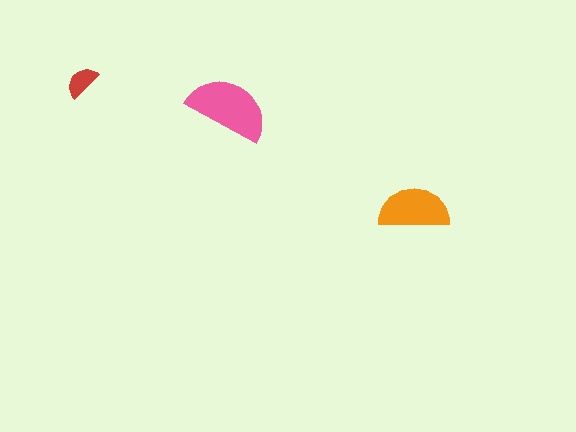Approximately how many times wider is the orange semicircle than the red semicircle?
About 2 times wider.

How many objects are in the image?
There are 3 objects in the image.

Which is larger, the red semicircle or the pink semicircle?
The pink one.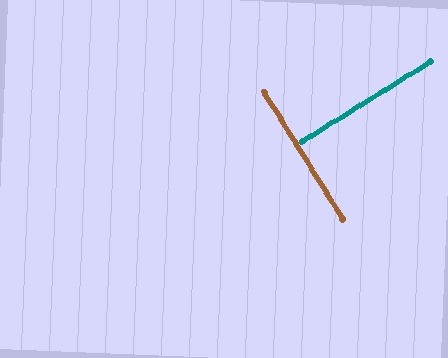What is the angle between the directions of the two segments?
Approximately 90 degrees.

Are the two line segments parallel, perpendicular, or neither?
Perpendicular — they meet at approximately 90°.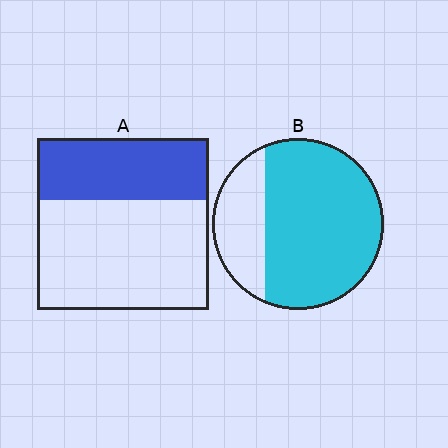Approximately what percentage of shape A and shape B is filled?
A is approximately 35% and B is approximately 75%.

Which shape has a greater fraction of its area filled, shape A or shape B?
Shape B.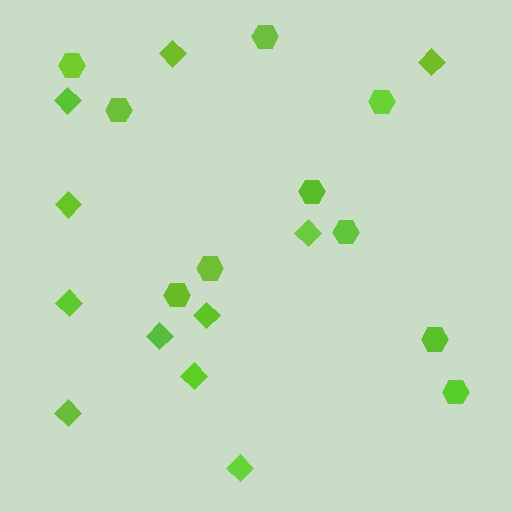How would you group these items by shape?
There are 2 groups: one group of hexagons (10) and one group of diamonds (11).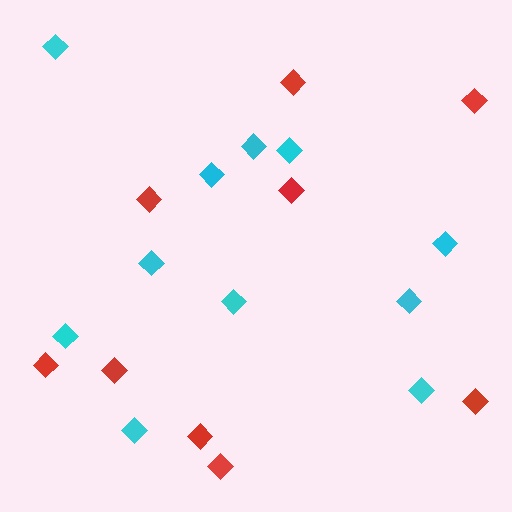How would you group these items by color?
There are 2 groups: one group of red diamonds (9) and one group of cyan diamonds (11).